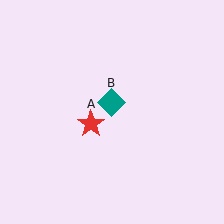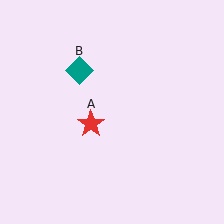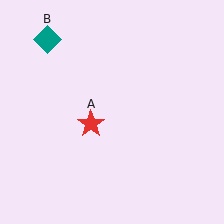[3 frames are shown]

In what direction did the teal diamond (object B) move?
The teal diamond (object B) moved up and to the left.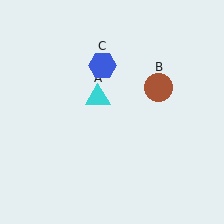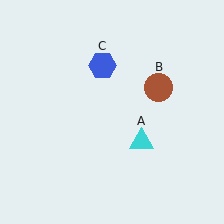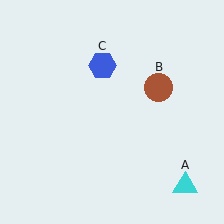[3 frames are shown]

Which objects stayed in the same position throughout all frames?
Brown circle (object B) and blue hexagon (object C) remained stationary.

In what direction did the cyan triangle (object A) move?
The cyan triangle (object A) moved down and to the right.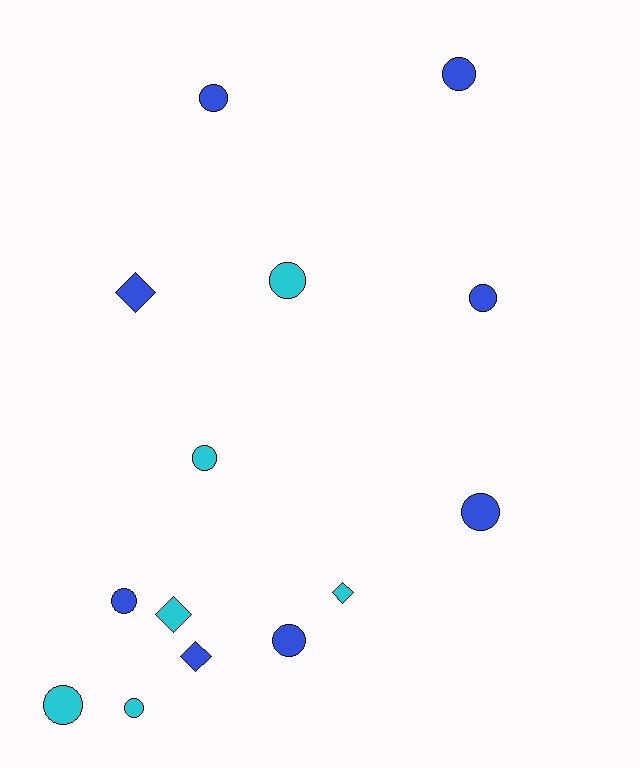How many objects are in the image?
There are 14 objects.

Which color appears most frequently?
Blue, with 8 objects.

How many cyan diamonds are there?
There are 2 cyan diamonds.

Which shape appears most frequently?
Circle, with 10 objects.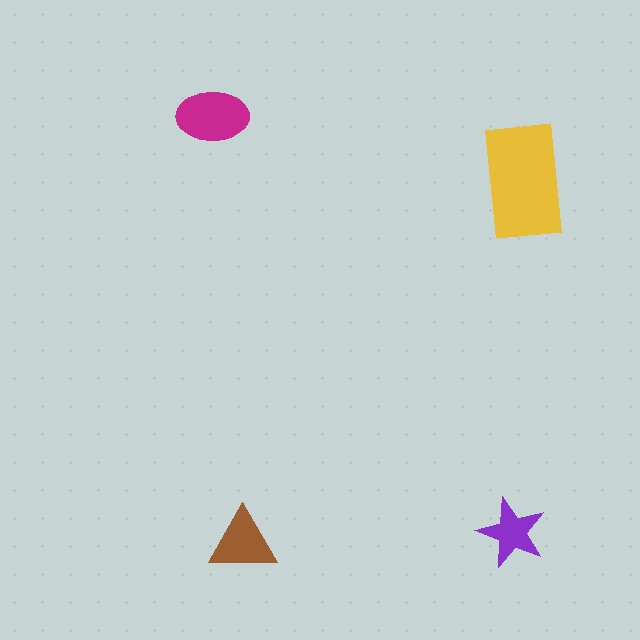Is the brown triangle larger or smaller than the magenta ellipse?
Smaller.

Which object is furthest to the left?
The magenta ellipse is leftmost.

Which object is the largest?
The yellow rectangle.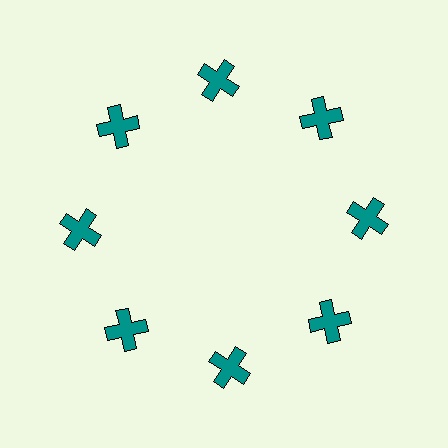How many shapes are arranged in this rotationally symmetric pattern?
There are 8 shapes, arranged in 8 groups of 1.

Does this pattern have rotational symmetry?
Yes, this pattern has 8-fold rotational symmetry. It looks the same after rotating 45 degrees around the center.